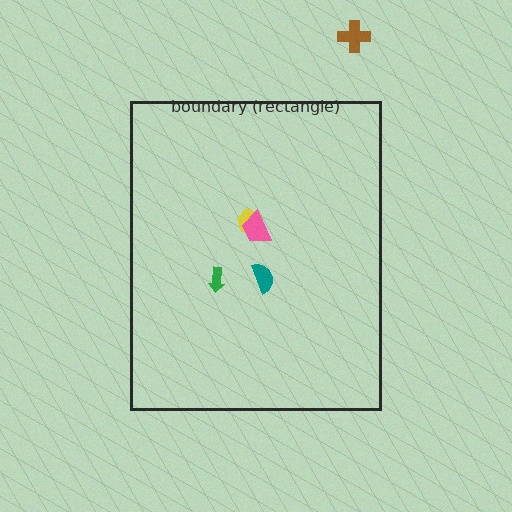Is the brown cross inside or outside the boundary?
Outside.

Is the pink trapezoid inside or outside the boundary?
Inside.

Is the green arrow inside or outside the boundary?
Inside.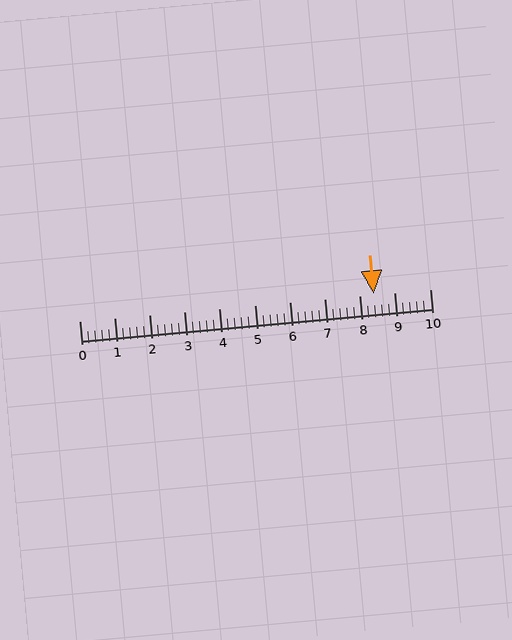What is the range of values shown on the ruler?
The ruler shows values from 0 to 10.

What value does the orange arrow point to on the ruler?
The orange arrow points to approximately 8.4.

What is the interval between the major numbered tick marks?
The major tick marks are spaced 1 units apart.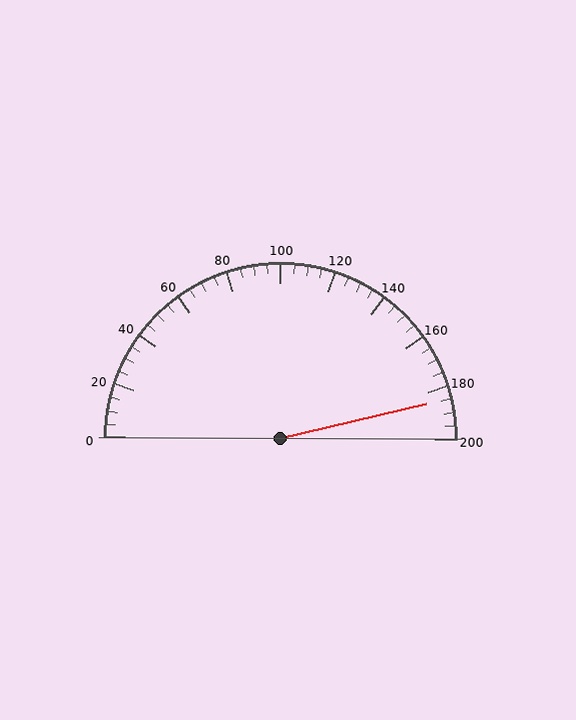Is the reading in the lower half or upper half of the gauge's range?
The reading is in the upper half of the range (0 to 200).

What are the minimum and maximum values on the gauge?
The gauge ranges from 0 to 200.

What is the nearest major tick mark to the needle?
The nearest major tick mark is 180.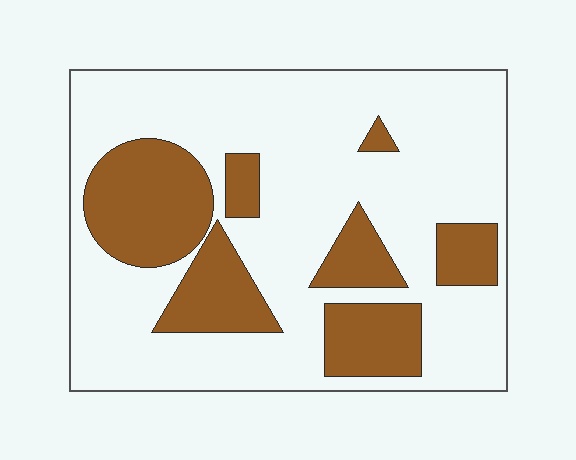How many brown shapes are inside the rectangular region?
7.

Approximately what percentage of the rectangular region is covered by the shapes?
Approximately 30%.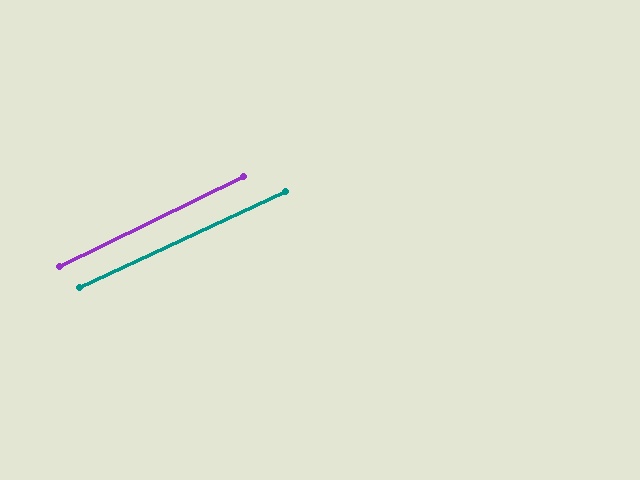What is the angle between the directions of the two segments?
Approximately 1 degree.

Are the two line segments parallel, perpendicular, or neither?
Parallel — their directions differ by only 1.2°.